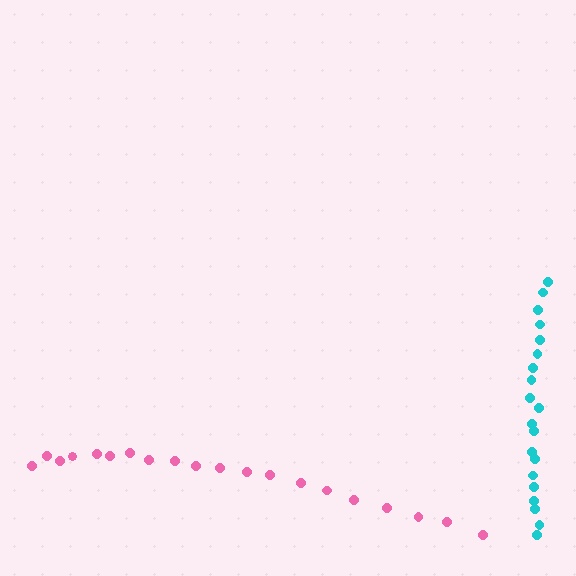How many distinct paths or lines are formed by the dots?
There are 2 distinct paths.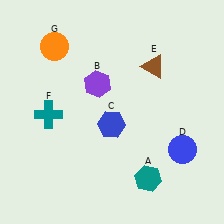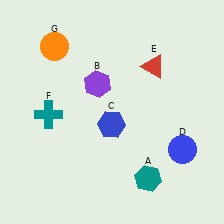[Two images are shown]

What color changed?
The triangle (E) changed from brown in Image 1 to red in Image 2.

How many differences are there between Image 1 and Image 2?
There is 1 difference between the two images.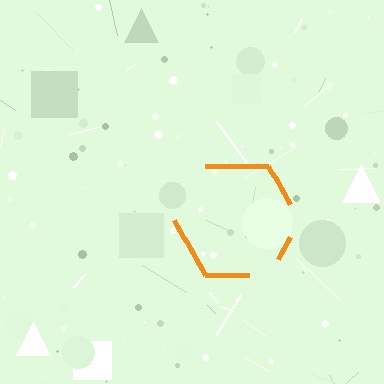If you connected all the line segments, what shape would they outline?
They would outline a hexagon.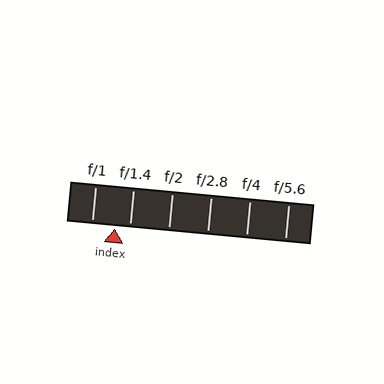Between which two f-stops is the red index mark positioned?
The index mark is between f/1 and f/1.4.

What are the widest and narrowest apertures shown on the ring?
The widest aperture shown is f/1 and the narrowest is f/5.6.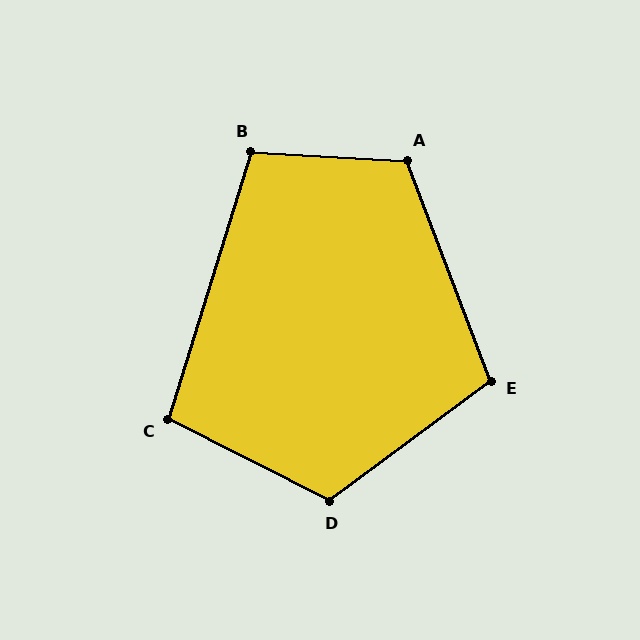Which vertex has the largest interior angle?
D, at approximately 116 degrees.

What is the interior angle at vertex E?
Approximately 106 degrees (obtuse).